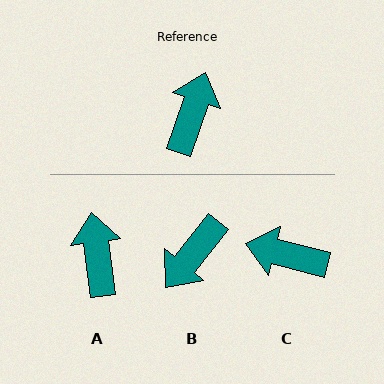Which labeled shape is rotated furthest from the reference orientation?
B, about 160 degrees away.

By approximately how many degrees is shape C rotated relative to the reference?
Approximately 94 degrees counter-clockwise.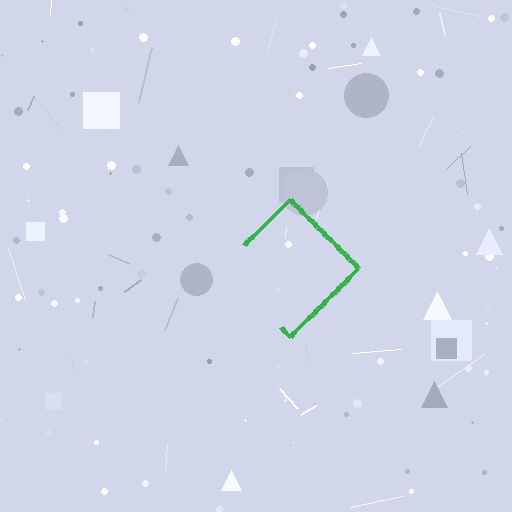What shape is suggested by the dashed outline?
The dashed outline suggests a diamond.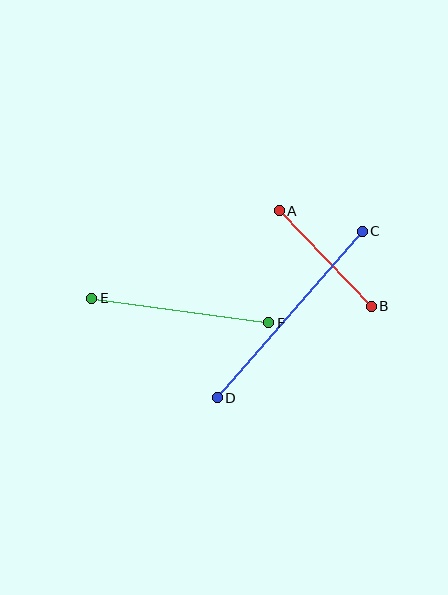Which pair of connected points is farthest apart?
Points C and D are farthest apart.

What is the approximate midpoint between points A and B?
The midpoint is at approximately (325, 258) pixels.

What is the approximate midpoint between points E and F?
The midpoint is at approximately (180, 310) pixels.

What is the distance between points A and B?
The distance is approximately 133 pixels.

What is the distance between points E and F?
The distance is approximately 179 pixels.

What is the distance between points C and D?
The distance is approximately 221 pixels.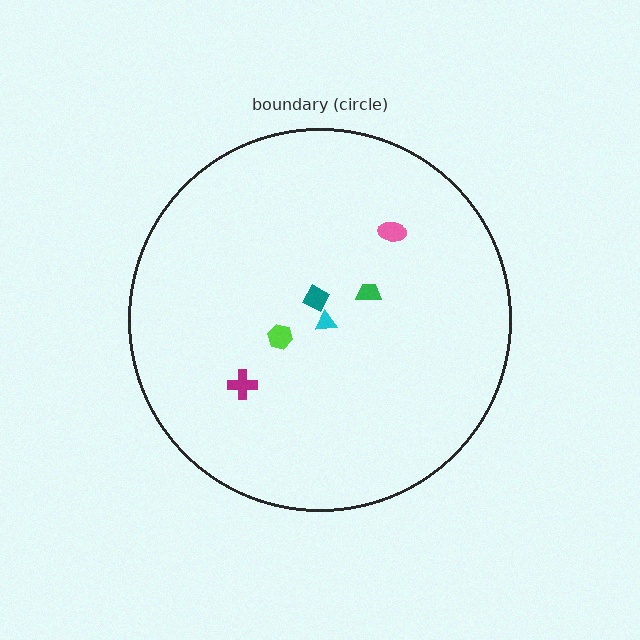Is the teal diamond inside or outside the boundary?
Inside.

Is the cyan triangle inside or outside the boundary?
Inside.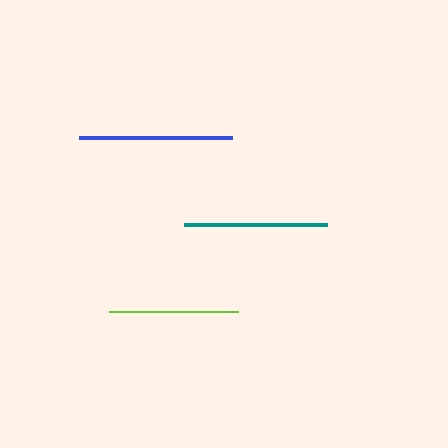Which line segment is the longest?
The blue line is the longest at approximately 153 pixels.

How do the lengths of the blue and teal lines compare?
The blue and teal lines are approximately the same length.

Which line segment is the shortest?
The lime line is the shortest at approximately 130 pixels.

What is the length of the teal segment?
The teal segment is approximately 143 pixels long.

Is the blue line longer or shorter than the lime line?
The blue line is longer than the lime line.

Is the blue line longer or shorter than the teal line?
The blue line is longer than the teal line.